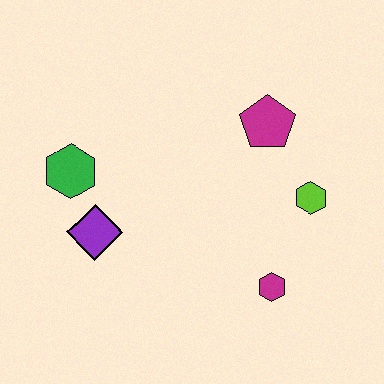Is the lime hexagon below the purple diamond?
No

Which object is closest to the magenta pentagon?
The lime hexagon is closest to the magenta pentagon.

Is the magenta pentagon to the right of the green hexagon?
Yes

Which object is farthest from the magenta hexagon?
The green hexagon is farthest from the magenta hexagon.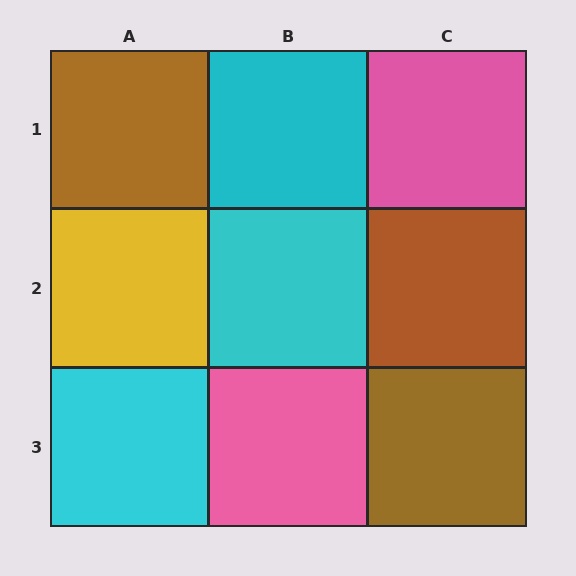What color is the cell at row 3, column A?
Cyan.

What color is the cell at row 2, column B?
Cyan.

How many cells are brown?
3 cells are brown.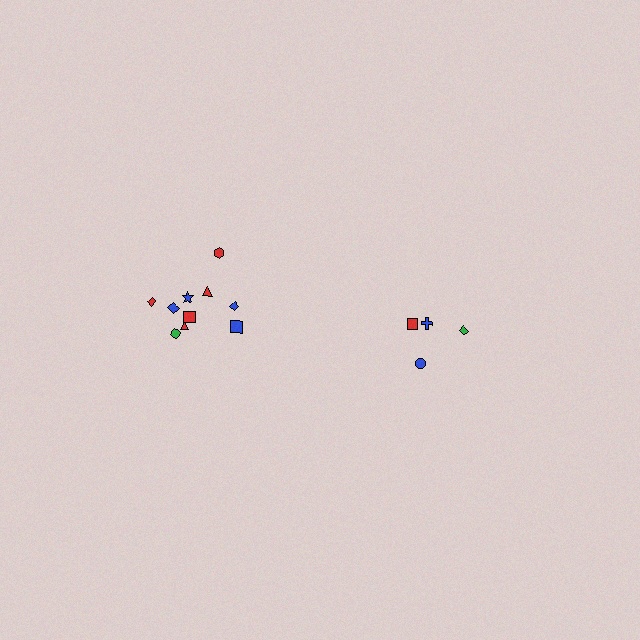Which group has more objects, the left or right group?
The left group.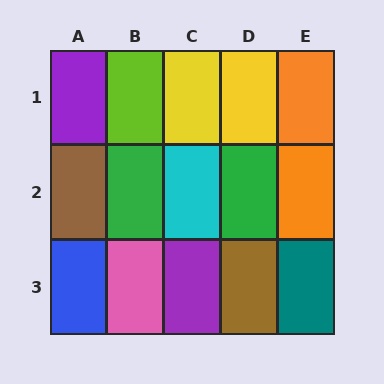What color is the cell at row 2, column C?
Cyan.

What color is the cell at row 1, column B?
Lime.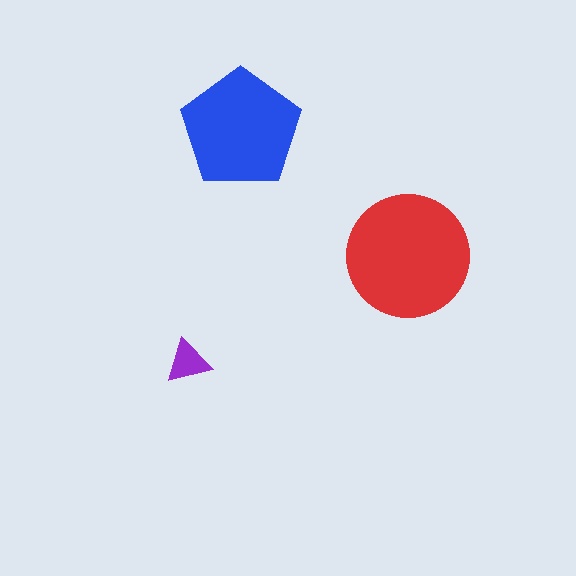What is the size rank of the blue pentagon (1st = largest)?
2nd.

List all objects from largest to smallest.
The red circle, the blue pentagon, the purple triangle.